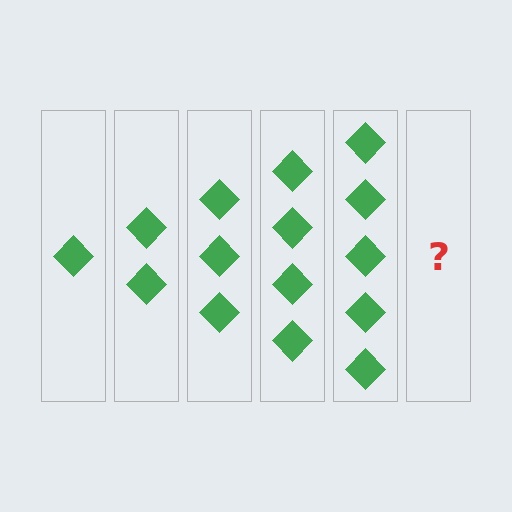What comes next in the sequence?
The next element should be 6 diamonds.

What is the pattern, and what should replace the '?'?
The pattern is that each step adds one more diamond. The '?' should be 6 diamonds.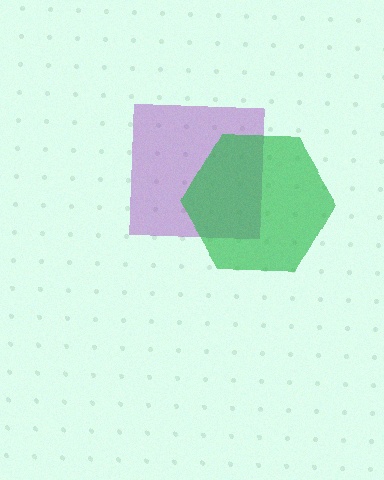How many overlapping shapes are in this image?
There are 2 overlapping shapes in the image.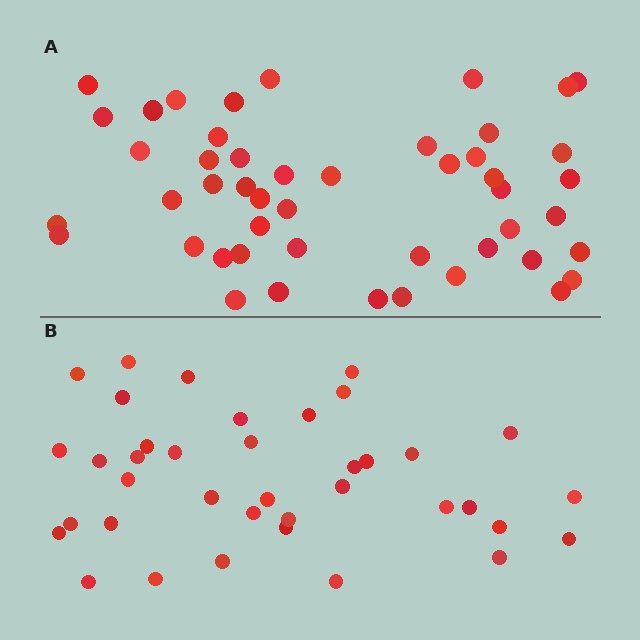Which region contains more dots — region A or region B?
Region A (the top region) has more dots.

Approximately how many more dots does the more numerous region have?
Region A has roughly 10 or so more dots than region B.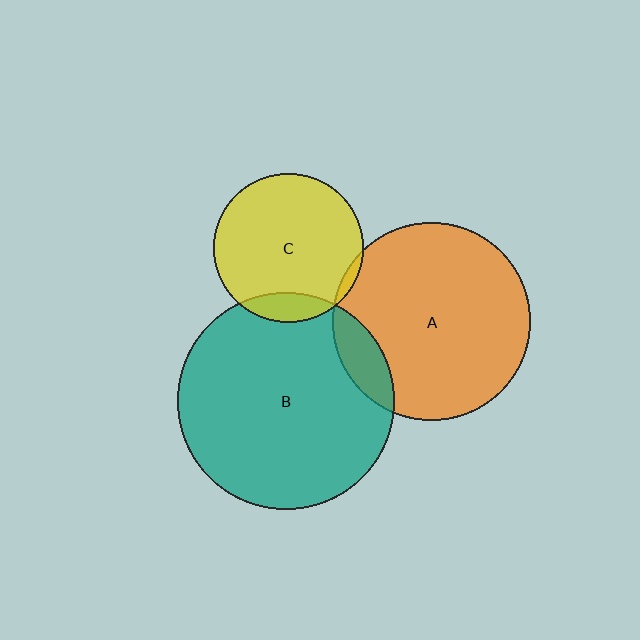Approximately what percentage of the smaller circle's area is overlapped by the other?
Approximately 10%.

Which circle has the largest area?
Circle B (teal).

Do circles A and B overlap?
Yes.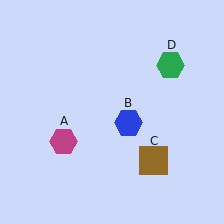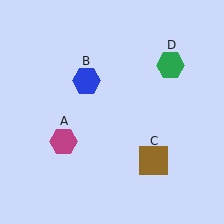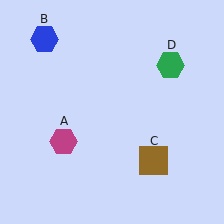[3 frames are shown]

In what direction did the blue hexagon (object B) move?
The blue hexagon (object B) moved up and to the left.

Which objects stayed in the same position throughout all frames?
Magenta hexagon (object A) and brown square (object C) and green hexagon (object D) remained stationary.